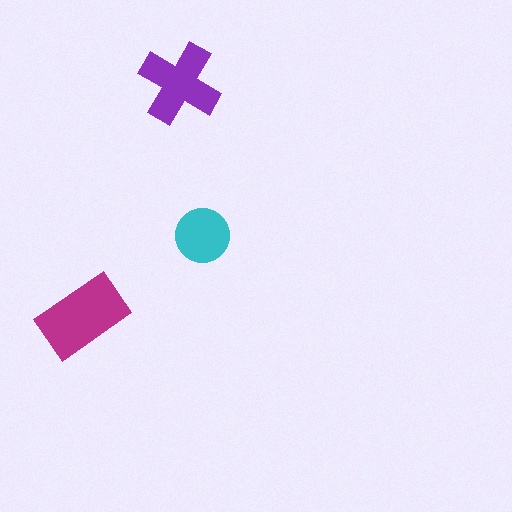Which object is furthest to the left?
The magenta rectangle is leftmost.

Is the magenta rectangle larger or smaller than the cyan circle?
Larger.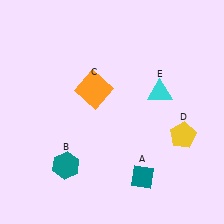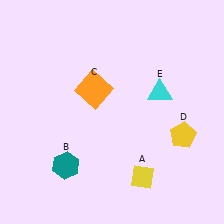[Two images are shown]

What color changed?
The diamond (A) changed from teal in Image 1 to yellow in Image 2.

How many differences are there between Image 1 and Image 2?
There is 1 difference between the two images.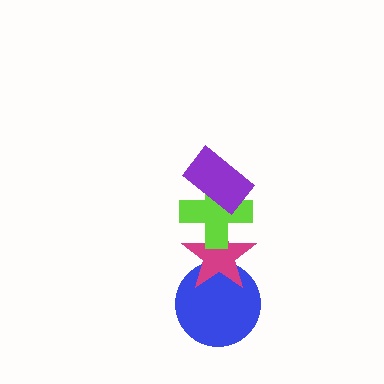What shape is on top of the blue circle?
The magenta star is on top of the blue circle.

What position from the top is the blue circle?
The blue circle is 4th from the top.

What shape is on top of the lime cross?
The purple rectangle is on top of the lime cross.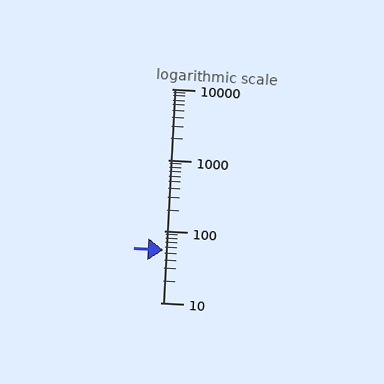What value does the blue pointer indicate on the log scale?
The pointer indicates approximately 54.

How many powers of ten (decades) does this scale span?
The scale spans 3 decades, from 10 to 10000.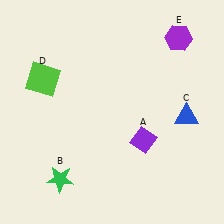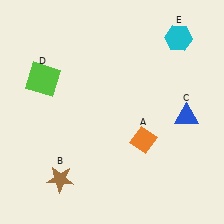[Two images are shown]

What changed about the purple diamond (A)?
In Image 1, A is purple. In Image 2, it changed to orange.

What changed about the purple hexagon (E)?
In Image 1, E is purple. In Image 2, it changed to cyan.